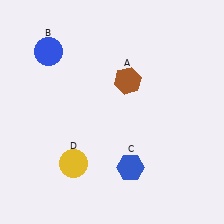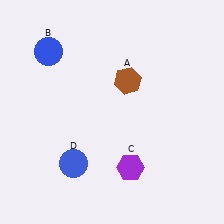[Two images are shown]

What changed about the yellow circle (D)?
In Image 1, D is yellow. In Image 2, it changed to blue.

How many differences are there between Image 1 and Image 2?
There are 2 differences between the two images.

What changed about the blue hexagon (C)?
In Image 1, C is blue. In Image 2, it changed to purple.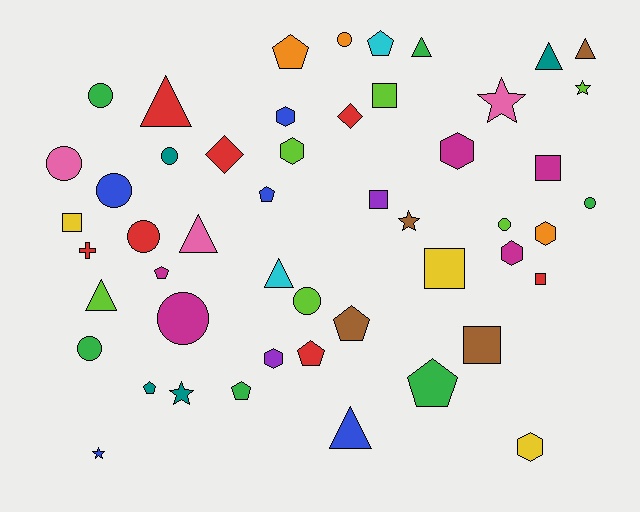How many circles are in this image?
There are 11 circles.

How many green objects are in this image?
There are 6 green objects.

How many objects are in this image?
There are 50 objects.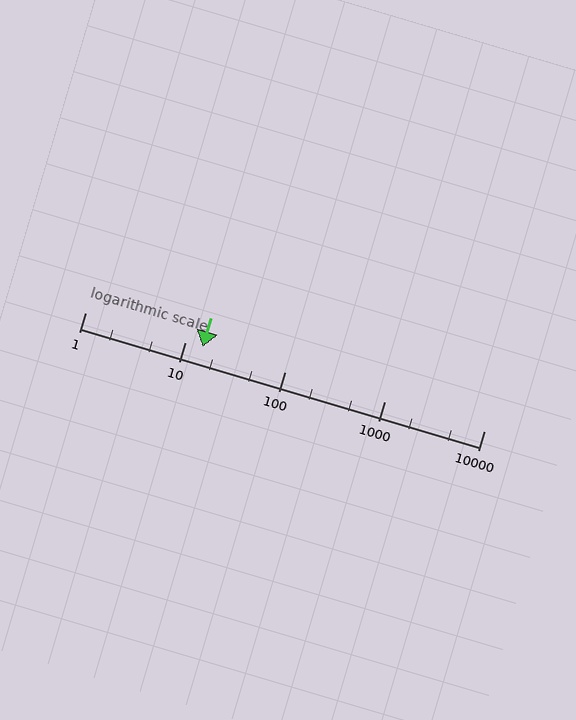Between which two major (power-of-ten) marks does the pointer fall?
The pointer is between 10 and 100.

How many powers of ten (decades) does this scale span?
The scale spans 4 decades, from 1 to 10000.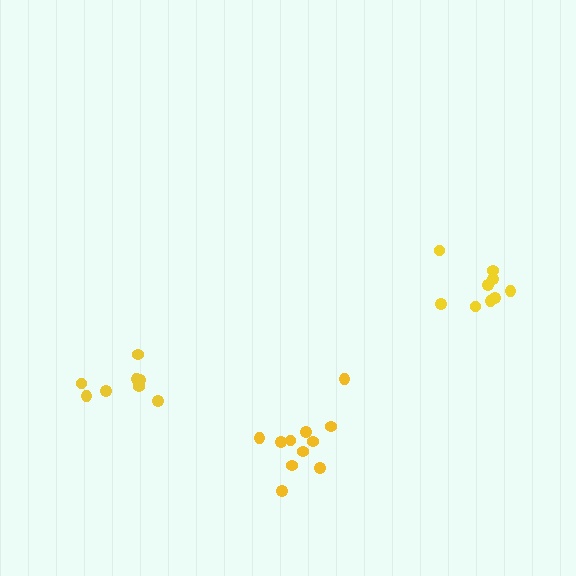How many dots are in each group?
Group 1: 8 dots, Group 2: 9 dots, Group 3: 11 dots (28 total).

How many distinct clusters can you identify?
There are 3 distinct clusters.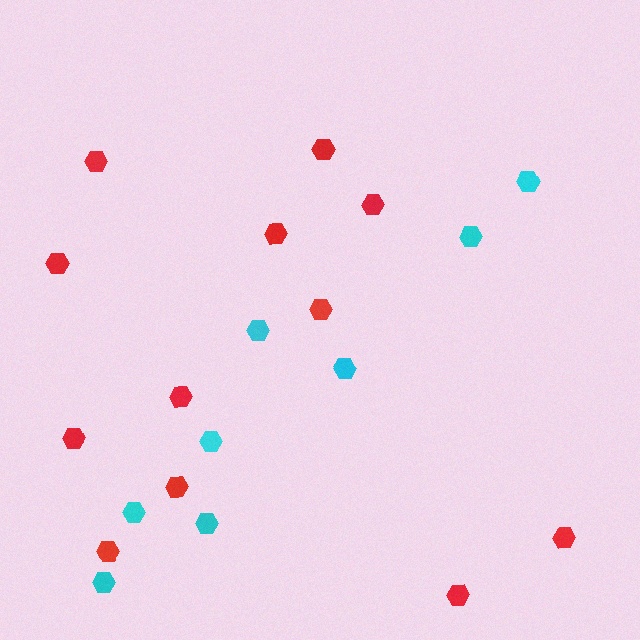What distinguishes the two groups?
There are 2 groups: one group of cyan hexagons (8) and one group of red hexagons (12).